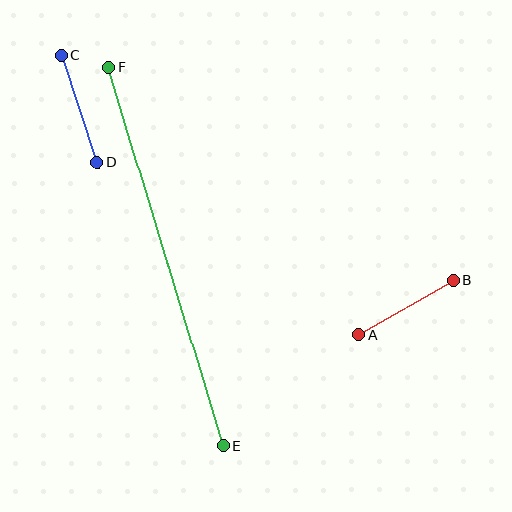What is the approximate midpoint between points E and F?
The midpoint is at approximately (166, 256) pixels.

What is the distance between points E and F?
The distance is approximately 396 pixels.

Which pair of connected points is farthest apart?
Points E and F are farthest apart.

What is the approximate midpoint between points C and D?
The midpoint is at approximately (79, 109) pixels.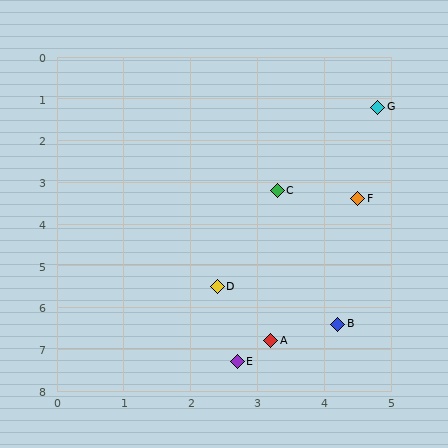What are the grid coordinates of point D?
Point D is at approximately (2.4, 5.5).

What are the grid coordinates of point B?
Point B is at approximately (4.2, 6.4).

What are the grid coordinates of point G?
Point G is at approximately (4.8, 1.2).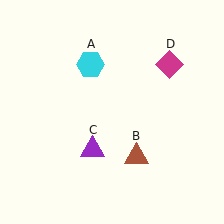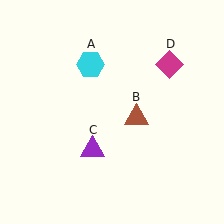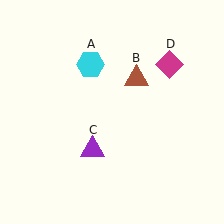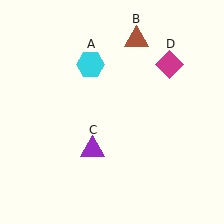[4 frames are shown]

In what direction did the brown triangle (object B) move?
The brown triangle (object B) moved up.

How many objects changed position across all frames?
1 object changed position: brown triangle (object B).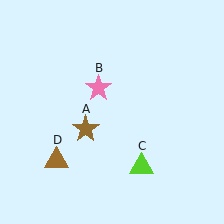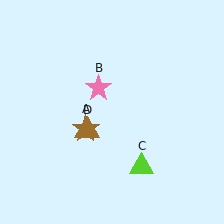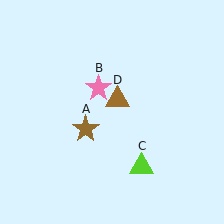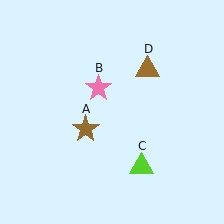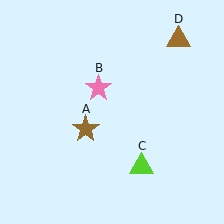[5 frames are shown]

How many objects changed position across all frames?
1 object changed position: brown triangle (object D).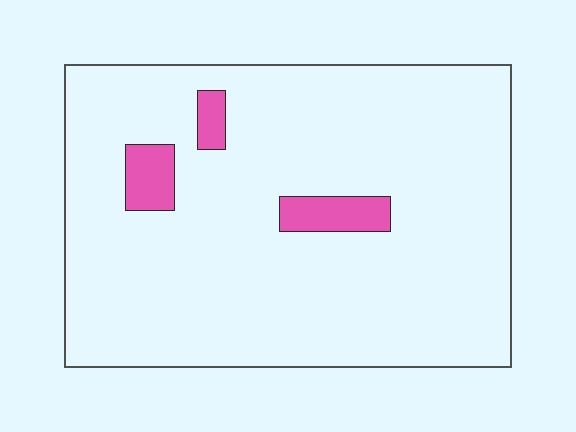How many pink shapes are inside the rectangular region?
3.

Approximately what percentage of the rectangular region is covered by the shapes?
Approximately 5%.